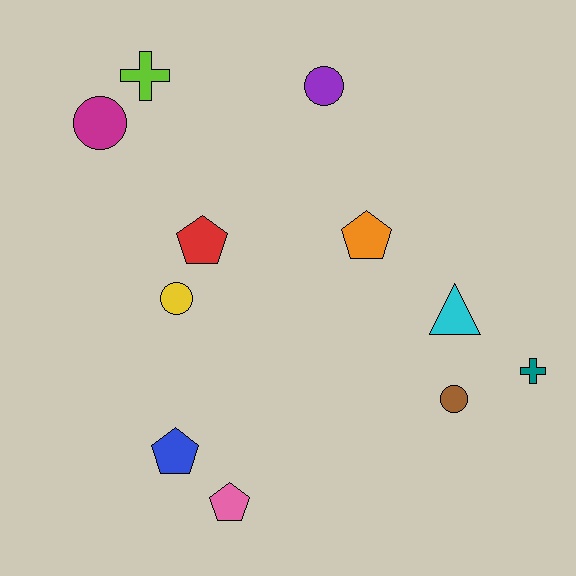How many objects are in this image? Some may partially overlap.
There are 11 objects.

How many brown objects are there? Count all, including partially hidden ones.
There is 1 brown object.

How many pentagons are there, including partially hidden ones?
There are 4 pentagons.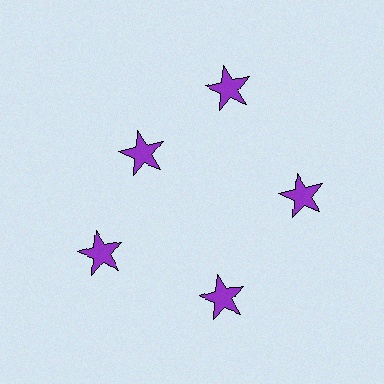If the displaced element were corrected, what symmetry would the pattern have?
It would have 5-fold rotational symmetry — the pattern would map onto itself every 72 degrees.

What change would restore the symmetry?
The symmetry would be restored by moving it outward, back onto the ring so that all 5 stars sit at equal angles and equal distance from the center.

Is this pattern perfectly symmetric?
No. The 5 purple stars are arranged in a ring, but one element near the 10 o'clock position is pulled inward toward the center, breaking the 5-fold rotational symmetry.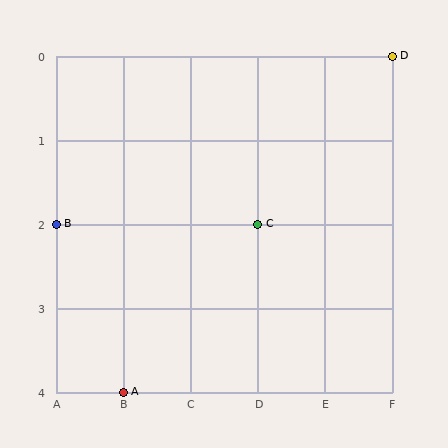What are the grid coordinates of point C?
Point C is at grid coordinates (D, 2).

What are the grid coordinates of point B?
Point B is at grid coordinates (A, 2).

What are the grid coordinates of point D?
Point D is at grid coordinates (F, 0).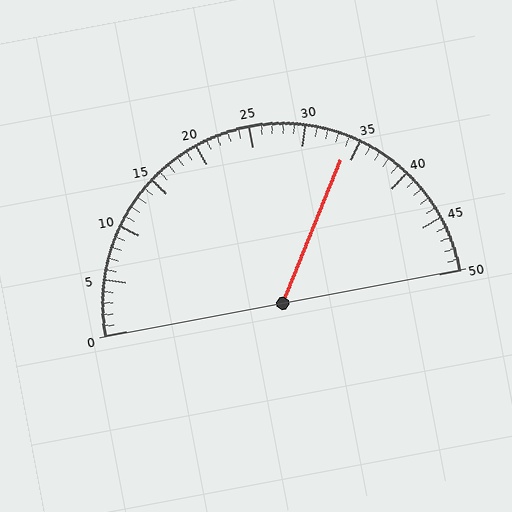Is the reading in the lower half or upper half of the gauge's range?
The reading is in the upper half of the range (0 to 50).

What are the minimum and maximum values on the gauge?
The gauge ranges from 0 to 50.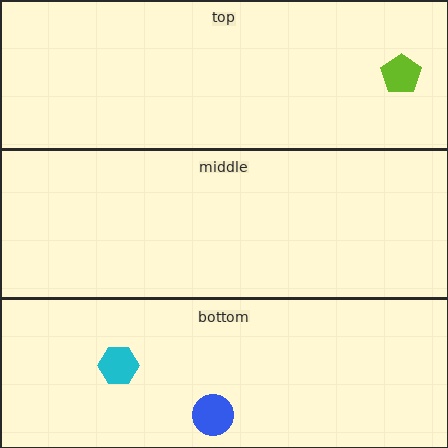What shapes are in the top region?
The lime pentagon.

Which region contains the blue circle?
The bottom region.